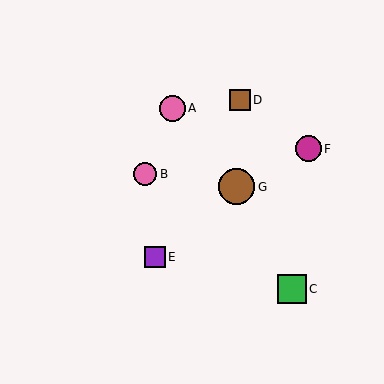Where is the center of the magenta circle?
The center of the magenta circle is at (308, 149).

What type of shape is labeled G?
Shape G is a brown circle.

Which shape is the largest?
The brown circle (labeled G) is the largest.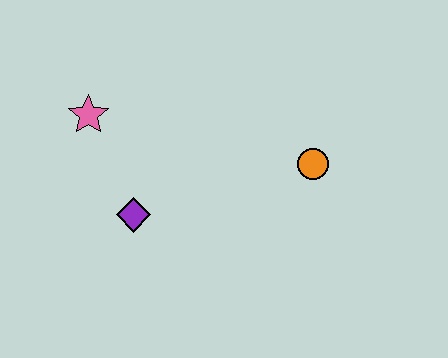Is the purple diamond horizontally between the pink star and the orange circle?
Yes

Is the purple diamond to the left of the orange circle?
Yes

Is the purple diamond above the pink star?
No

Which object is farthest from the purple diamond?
The orange circle is farthest from the purple diamond.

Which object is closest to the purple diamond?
The pink star is closest to the purple diamond.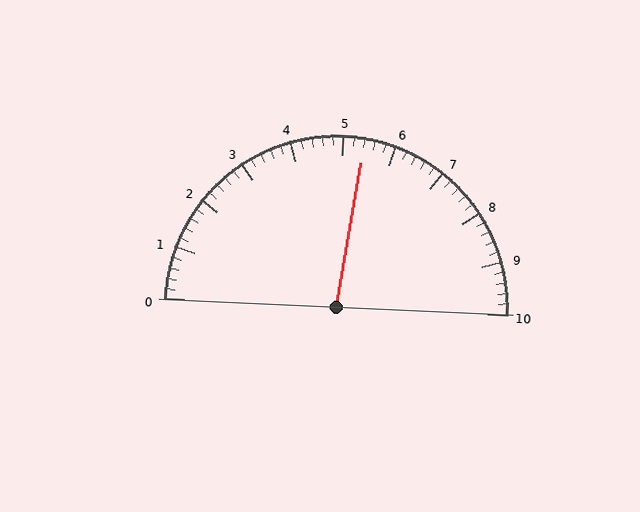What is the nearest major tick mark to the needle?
The nearest major tick mark is 5.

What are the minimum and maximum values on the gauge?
The gauge ranges from 0 to 10.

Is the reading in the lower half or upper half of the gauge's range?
The reading is in the upper half of the range (0 to 10).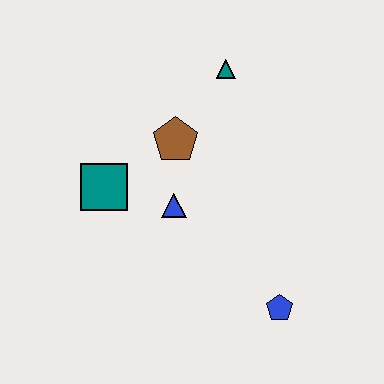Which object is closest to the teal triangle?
The brown pentagon is closest to the teal triangle.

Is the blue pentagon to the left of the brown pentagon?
No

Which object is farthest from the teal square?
The blue pentagon is farthest from the teal square.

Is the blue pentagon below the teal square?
Yes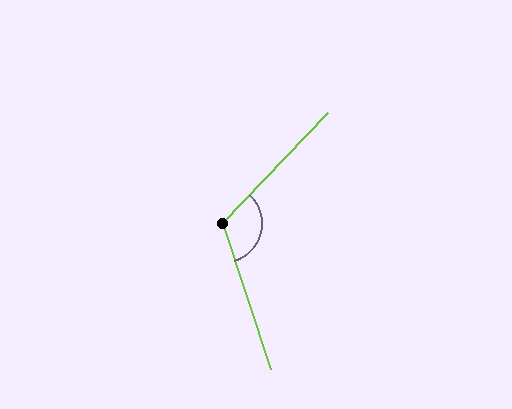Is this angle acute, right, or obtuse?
It is obtuse.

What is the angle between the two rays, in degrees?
Approximately 118 degrees.